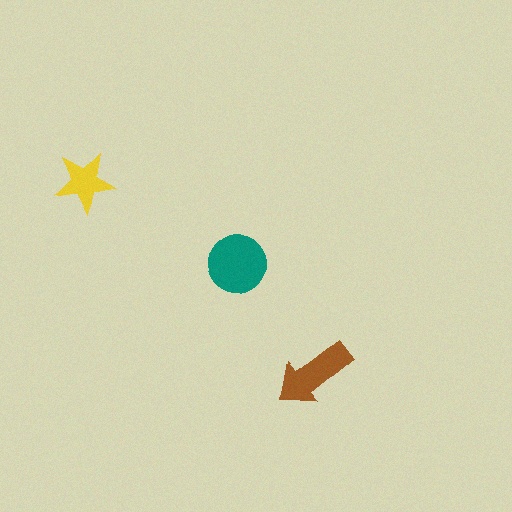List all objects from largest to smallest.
The teal circle, the brown arrow, the yellow star.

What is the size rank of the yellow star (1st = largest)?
3rd.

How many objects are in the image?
There are 3 objects in the image.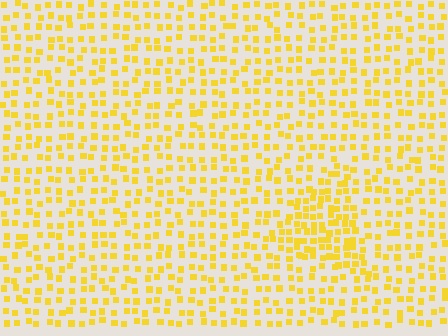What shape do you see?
I see a triangle.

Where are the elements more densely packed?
The elements are more densely packed inside the triangle boundary.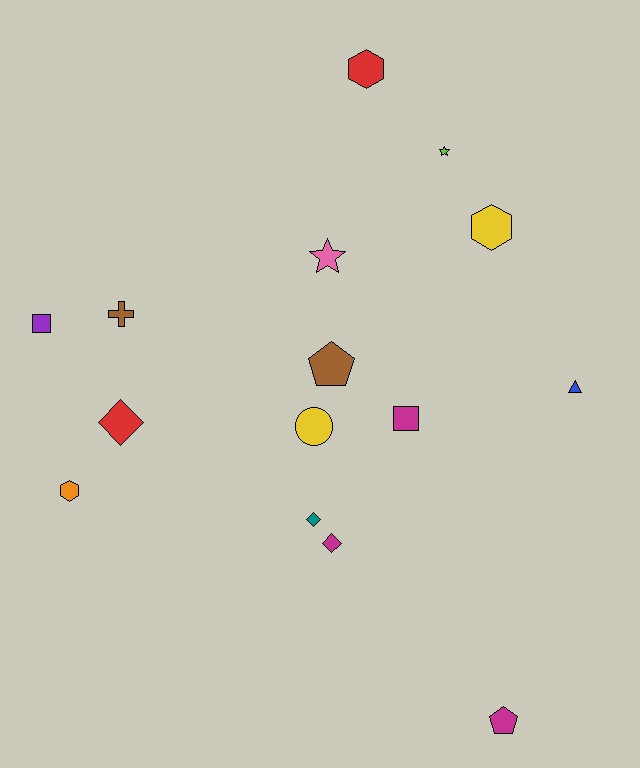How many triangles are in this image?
There is 1 triangle.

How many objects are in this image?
There are 15 objects.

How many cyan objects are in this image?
There are no cyan objects.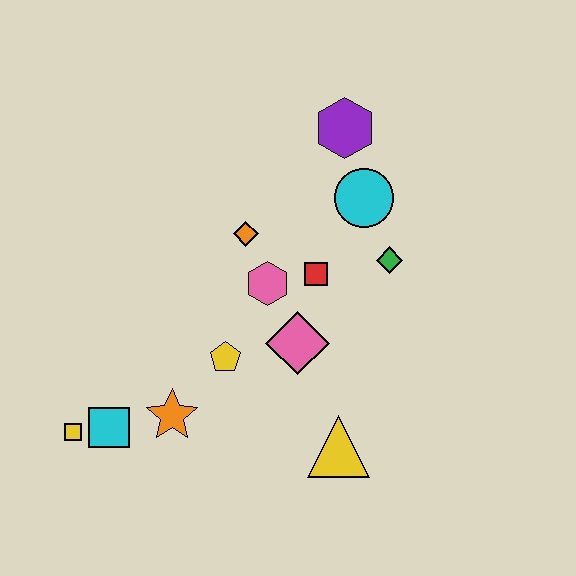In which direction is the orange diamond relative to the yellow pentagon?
The orange diamond is above the yellow pentagon.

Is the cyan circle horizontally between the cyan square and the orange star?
No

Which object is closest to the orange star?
The cyan square is closest to the orange star.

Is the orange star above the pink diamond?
No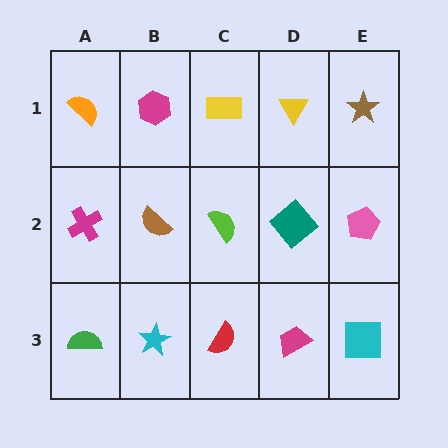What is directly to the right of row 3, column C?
A magenta trapezoid.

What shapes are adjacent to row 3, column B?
A brown semicircle (row 2, column B), a green semicircle (row 3, column A), a red semicircle (row 3, column C).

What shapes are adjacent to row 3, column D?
A teal diamond (row 2, column D), a red semicircle (row 3, column C), a cyan square (row 3, column E).